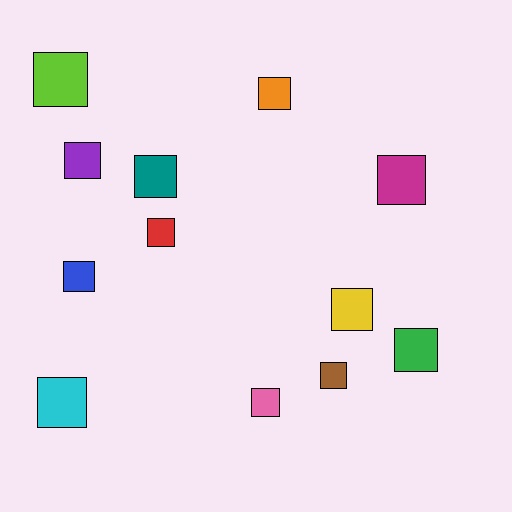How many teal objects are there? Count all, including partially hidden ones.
There is 1 teal object.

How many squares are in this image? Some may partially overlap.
There are 12 squares.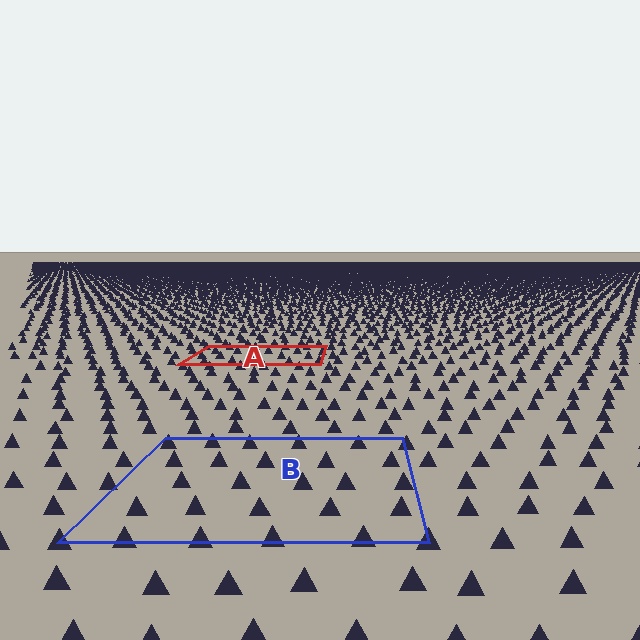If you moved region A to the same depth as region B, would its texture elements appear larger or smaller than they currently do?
They would appear larger. At a closer depth, the same texture elements are projected at a bigger on-screen size.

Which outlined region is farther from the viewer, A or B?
Region A is farther from the viewer — the texture elements inside it appear smaller and more densely packed.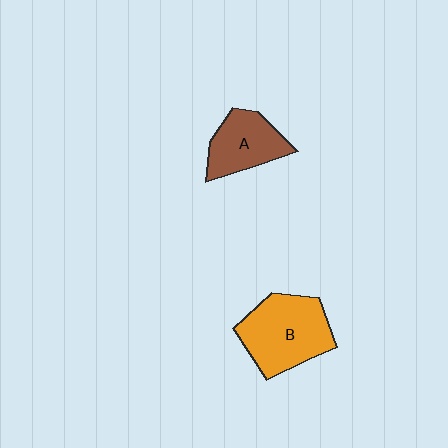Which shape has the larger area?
Shape B (orange).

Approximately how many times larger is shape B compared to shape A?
Approximately 1.5 times.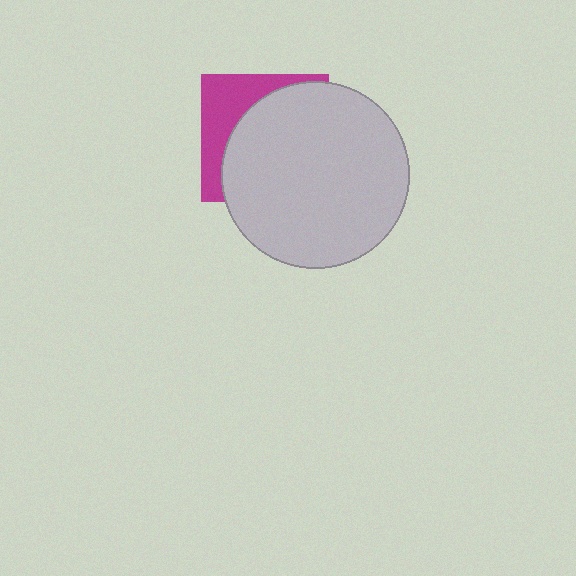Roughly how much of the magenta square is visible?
A small part of it is visible (roughly 32%).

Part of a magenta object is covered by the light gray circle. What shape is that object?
It is a square.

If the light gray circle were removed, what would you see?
You would see the complete magenta square.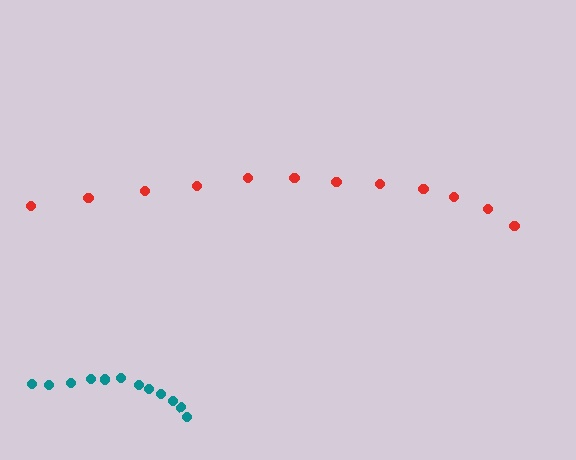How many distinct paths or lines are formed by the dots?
There are 2 distinct paths.